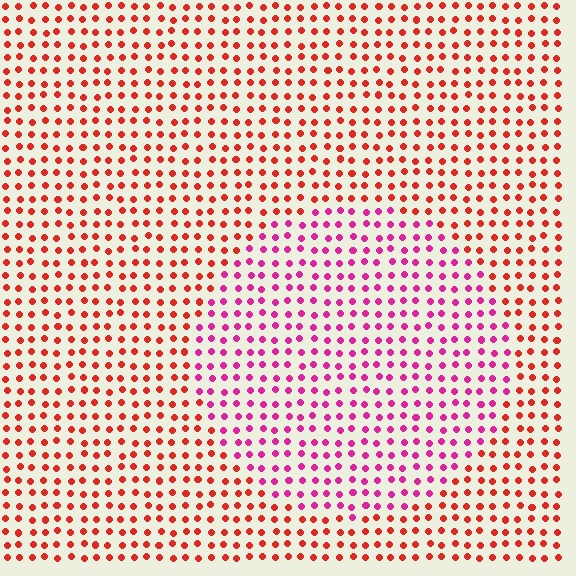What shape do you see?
I see a circle.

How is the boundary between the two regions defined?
The boundary is defined purely by a slight shift in hue (about 42 degrees). Spacing, size, and orientation are identical on both sides.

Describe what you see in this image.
The image is filled with small red elements in a uniform arrangement. A circle-shaped region is visible where the elements are tinted to a slightly different hue, forming a subtle color boundary.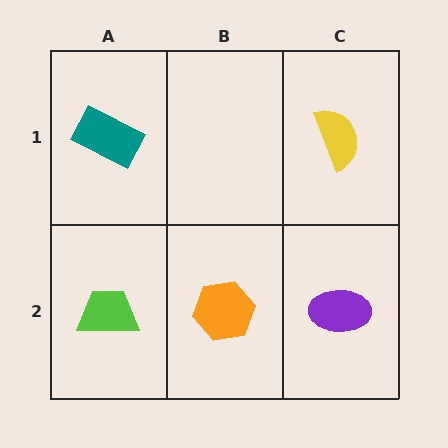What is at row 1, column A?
A teal rectangle.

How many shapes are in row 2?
3 shapes.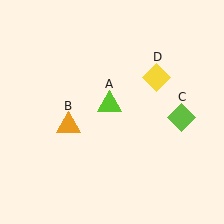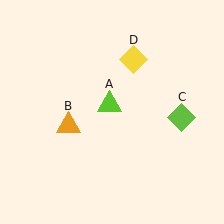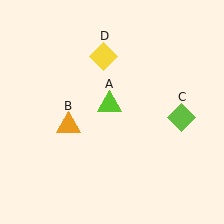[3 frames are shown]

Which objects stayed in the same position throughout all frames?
Lime triangle (object A) and orange triangle (object B) and lime diamond (object C) remained stationary.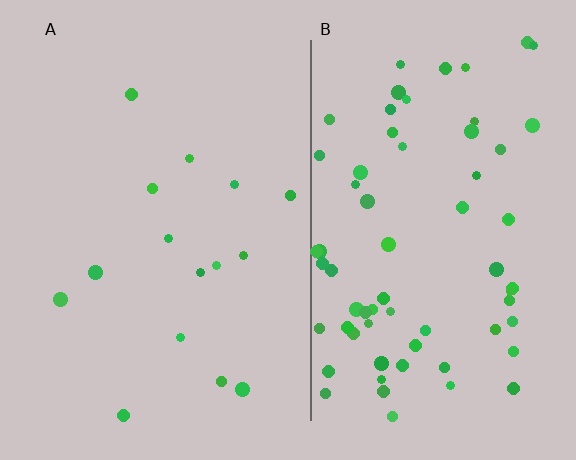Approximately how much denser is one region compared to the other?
Approximately 4.5× — region B over region A.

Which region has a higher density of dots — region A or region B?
B (the right).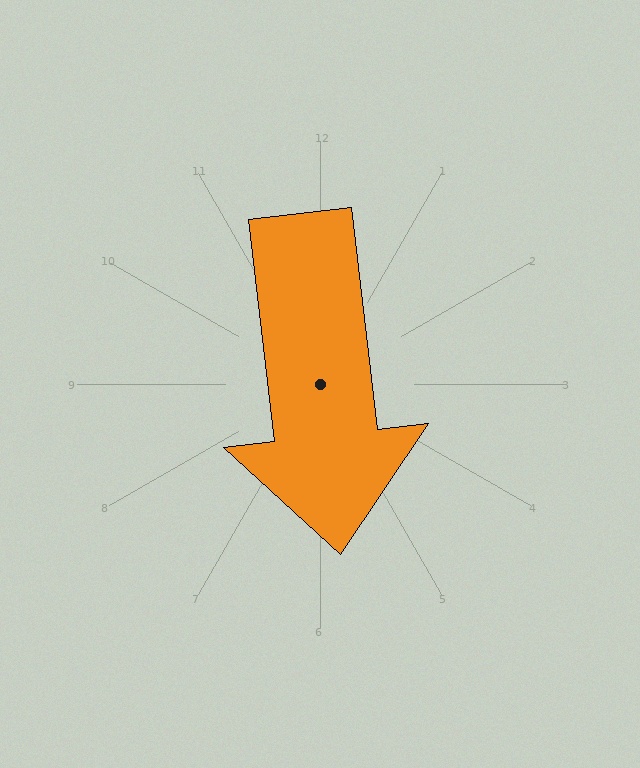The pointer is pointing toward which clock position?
Roughly 6 o'clock.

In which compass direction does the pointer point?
South.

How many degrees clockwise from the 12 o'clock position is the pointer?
Approximately 173 degrees.